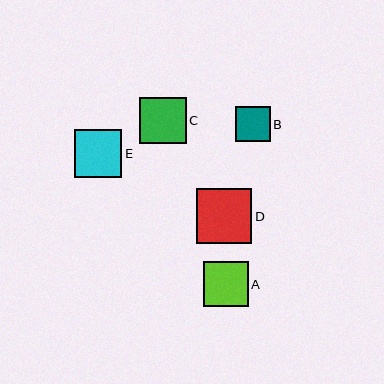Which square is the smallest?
Square B is the smallest with a size of approximately 35 pixels.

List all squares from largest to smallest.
From largest to smallest: D, E, C, A, B.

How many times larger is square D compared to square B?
Square D is approximately 1.6 times the size of square B.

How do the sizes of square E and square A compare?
Square E and square A are approximately the same size.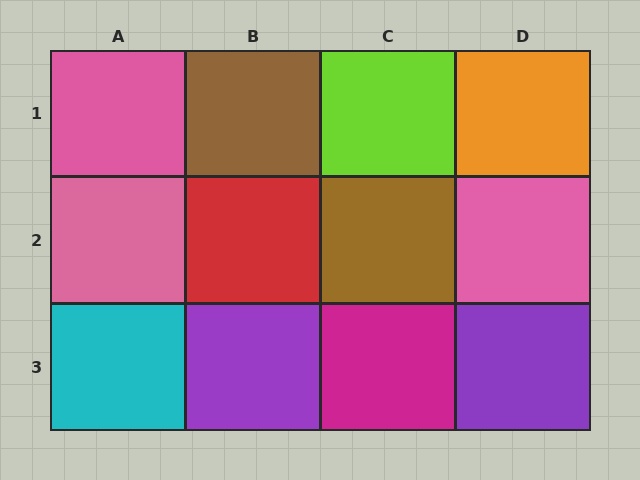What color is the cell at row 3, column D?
Purple.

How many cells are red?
1 cell is red.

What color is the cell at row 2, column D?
Pink.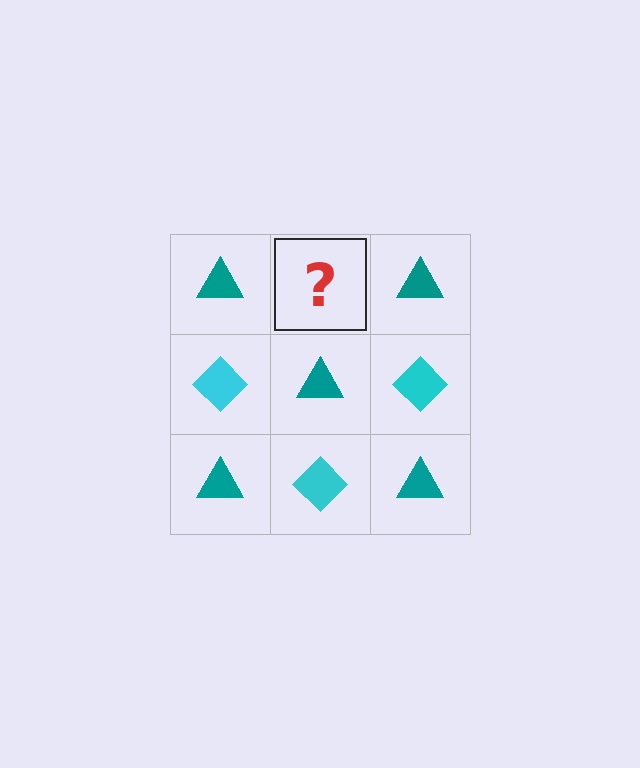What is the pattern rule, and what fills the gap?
The rule is that it alternates teal triangle and cyan diamond in a checkerboard pattern. The gap should be filled with a cyan diamond.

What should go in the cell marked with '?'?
The missing cell should contain a cyan diamond.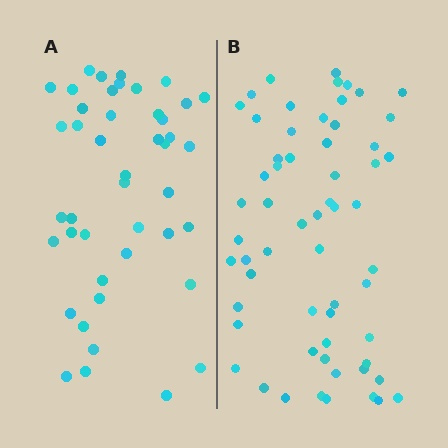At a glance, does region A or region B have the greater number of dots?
Region B (the right region) has more dots.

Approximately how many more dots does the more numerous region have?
Region B has approximately 15 more dots than region A.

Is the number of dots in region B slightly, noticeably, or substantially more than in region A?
Region B has noticeably more, but not dramatically so. The ratio is roughly 1.4 to 1.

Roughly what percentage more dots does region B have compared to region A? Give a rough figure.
About 35% more.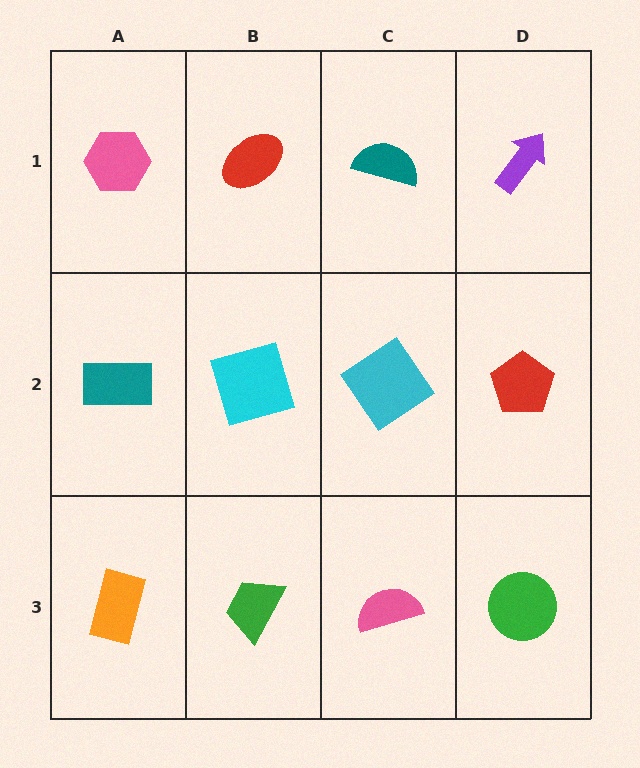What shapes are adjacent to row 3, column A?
A teal rectangle (row 2, column A), a green trapezoid (row 3, column B).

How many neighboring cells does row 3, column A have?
2.